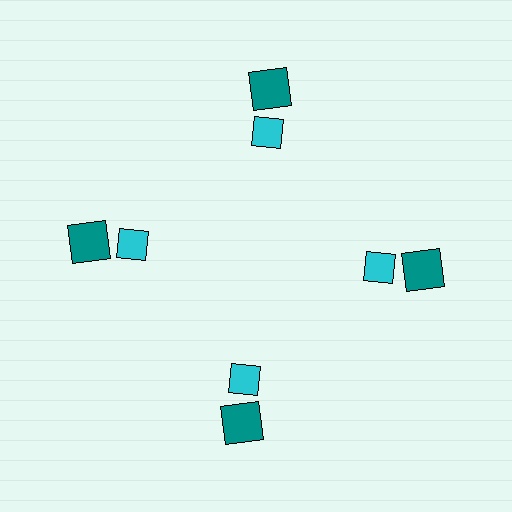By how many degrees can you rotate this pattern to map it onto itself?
The pattern maps onto itself every 90 degrees of rotation.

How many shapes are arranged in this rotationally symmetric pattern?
There are 8 shapes, arranged in 4 groups of 2.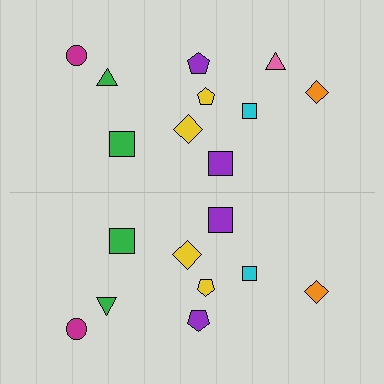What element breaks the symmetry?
A pink triangle is missing from the bottom side.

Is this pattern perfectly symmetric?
No, the pattern is not perfectly symmetric. A pink triangle is missing from the bottom side.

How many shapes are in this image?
There are 19 shapes in this image.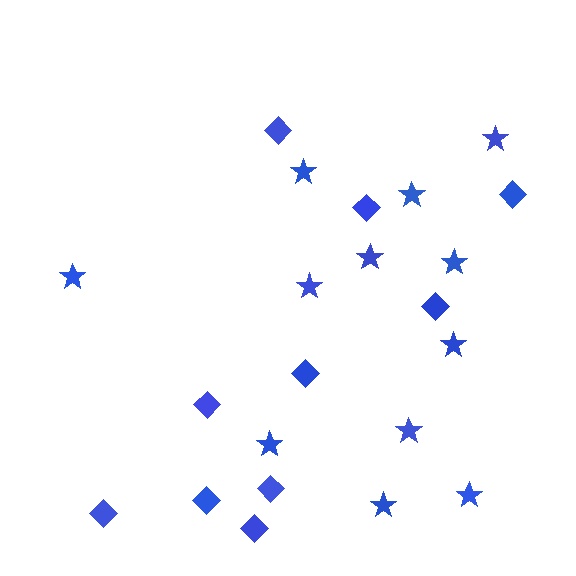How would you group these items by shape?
There are 2 groups: one group of stars (12) and one group of diamonds (10).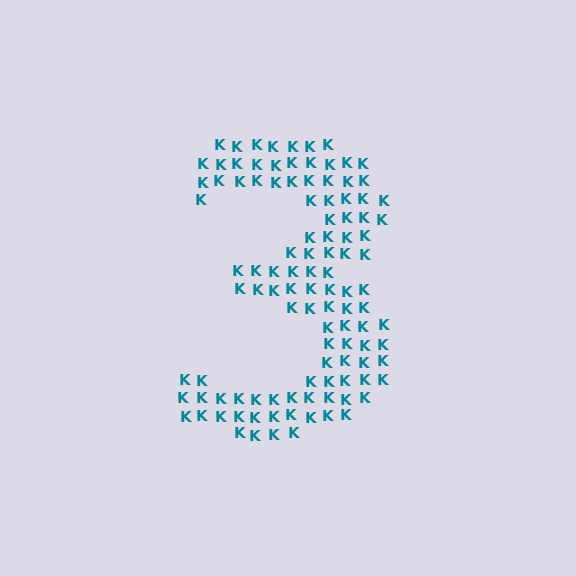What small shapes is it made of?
It is made of small letter K's.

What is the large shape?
The large shape is the digit 3.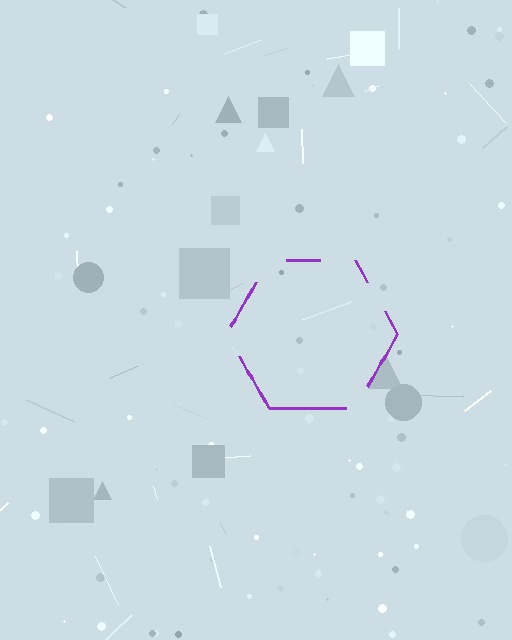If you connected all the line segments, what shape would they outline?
They would outline a hexagon.